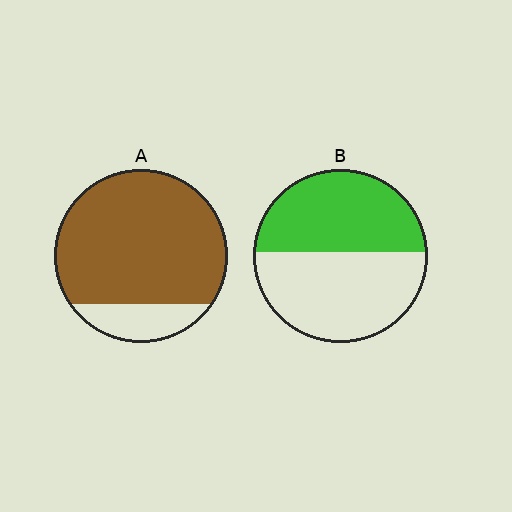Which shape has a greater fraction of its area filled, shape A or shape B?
Shape A.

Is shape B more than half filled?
Roughly half.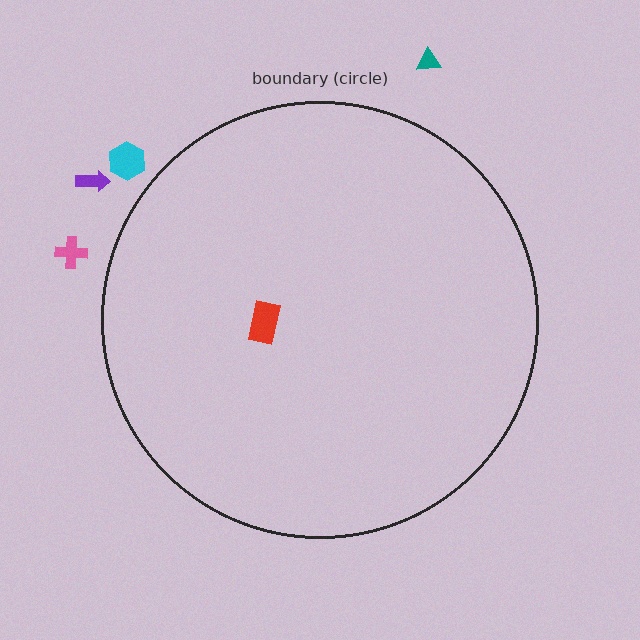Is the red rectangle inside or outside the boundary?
Inside.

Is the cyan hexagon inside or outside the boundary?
Outside.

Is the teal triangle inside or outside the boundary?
Outside.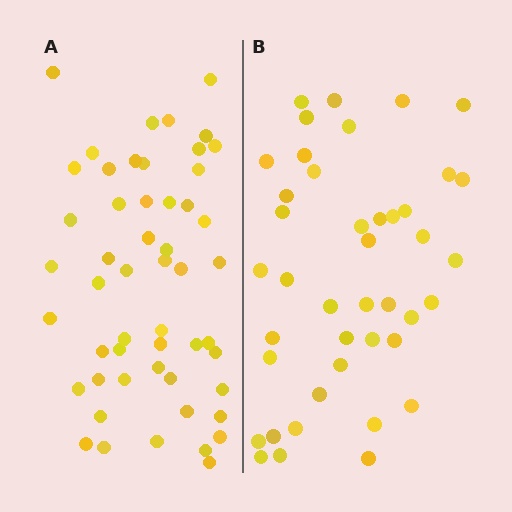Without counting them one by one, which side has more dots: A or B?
Region A (the left region) has more dots.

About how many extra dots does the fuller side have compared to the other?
Region A has roughly 10 or so more dots than region B.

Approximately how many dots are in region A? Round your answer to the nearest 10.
About 50 dots. (The exact count is 52, which rounds to 50.)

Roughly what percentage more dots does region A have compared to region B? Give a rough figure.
About 25% more.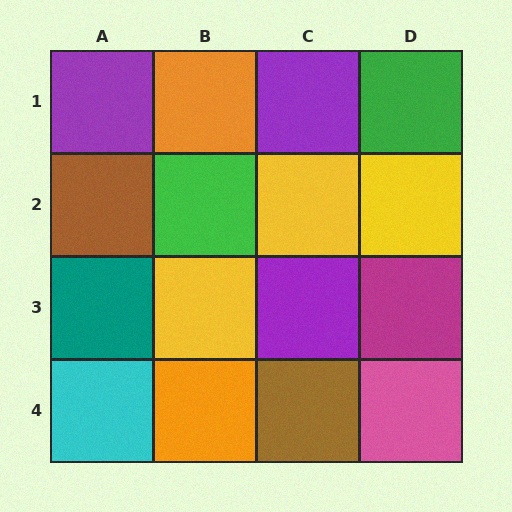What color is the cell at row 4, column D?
Pink.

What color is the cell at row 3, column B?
Yellow.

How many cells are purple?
3 cells are purple.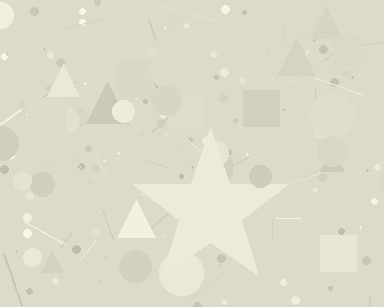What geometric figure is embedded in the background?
A star is embedded in the background.